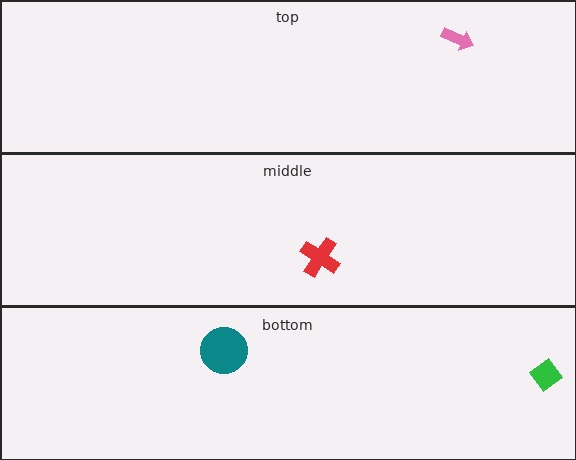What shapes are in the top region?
The pink arrow.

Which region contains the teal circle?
The bottom region.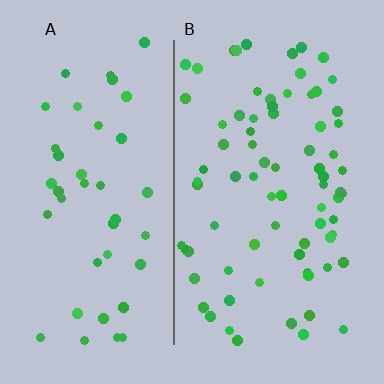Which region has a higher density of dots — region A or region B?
B (the right).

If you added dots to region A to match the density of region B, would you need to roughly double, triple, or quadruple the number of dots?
Approximately double.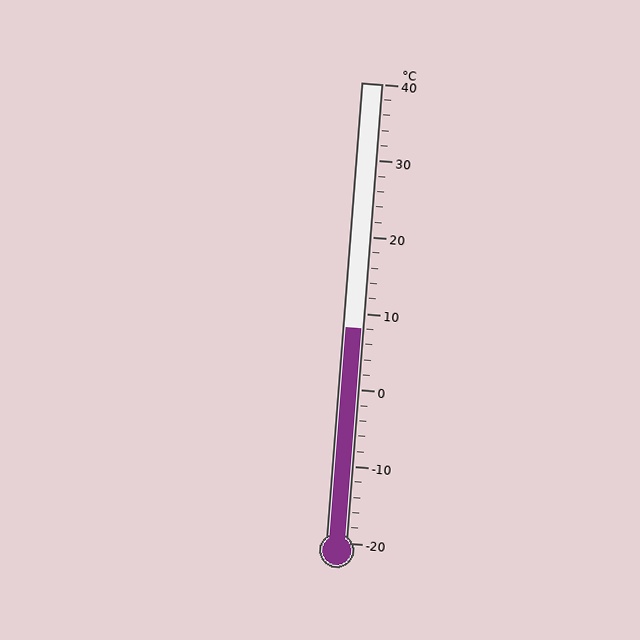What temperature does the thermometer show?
The thermometer shows approximately 8°C.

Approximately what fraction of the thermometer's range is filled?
The thermometer is filled to approximately 45% of its range.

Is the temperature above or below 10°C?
The temperature is below 10°C.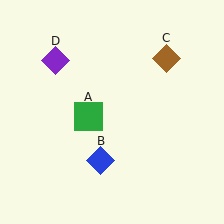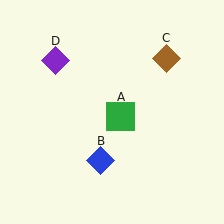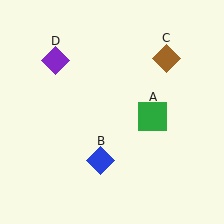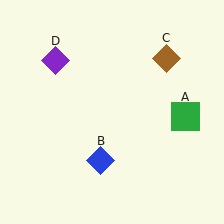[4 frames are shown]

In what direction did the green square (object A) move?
The green square (object A) moved right.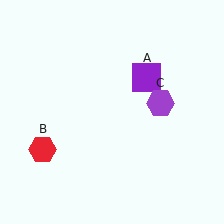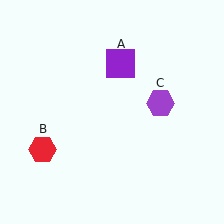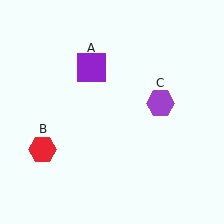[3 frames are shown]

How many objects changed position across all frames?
1 object changed position: purple square (object A).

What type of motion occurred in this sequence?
The purple square (object A) rotated counterclockwise around the center of the scene.